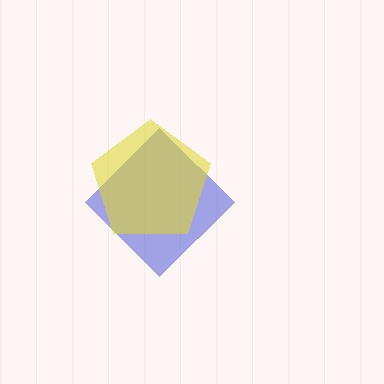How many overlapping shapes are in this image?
There are 2 overlapping shapes in the image.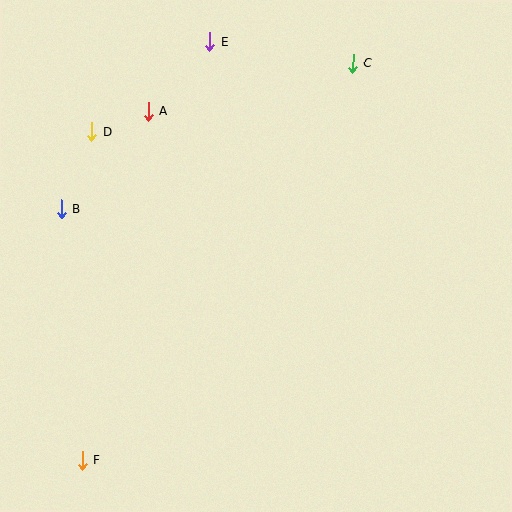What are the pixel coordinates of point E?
Point E is at (209, 41).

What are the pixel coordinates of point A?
Point A is at (148, 112).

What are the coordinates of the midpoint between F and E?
The midpoint between F and E is at (146, 251).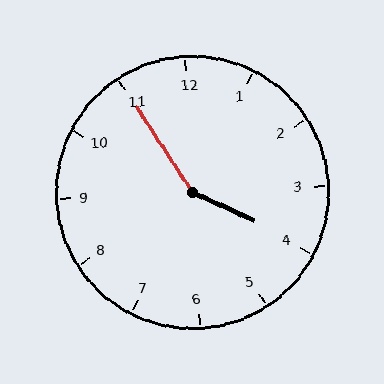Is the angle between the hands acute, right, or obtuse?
It is obtuse.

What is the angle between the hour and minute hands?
Approximately 148 degrees.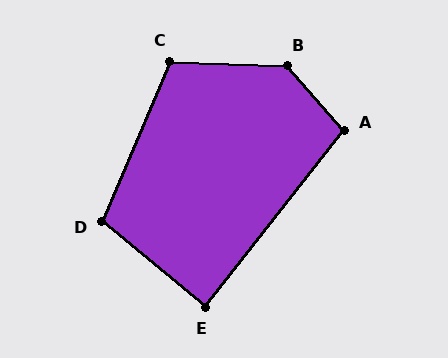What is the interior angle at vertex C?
Approximately 111 degrees (obtuse).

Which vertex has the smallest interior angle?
E, at approximately 89 degrees.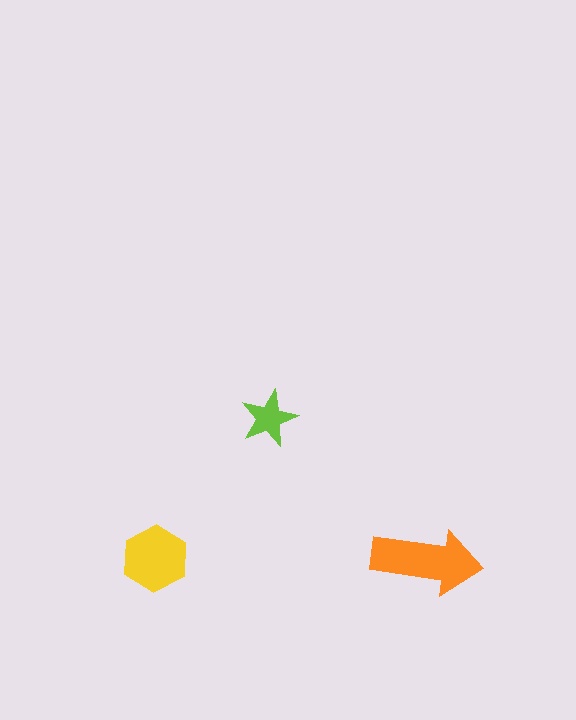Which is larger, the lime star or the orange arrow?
The orange arrow.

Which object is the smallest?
The lime star.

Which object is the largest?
The orange arrow.